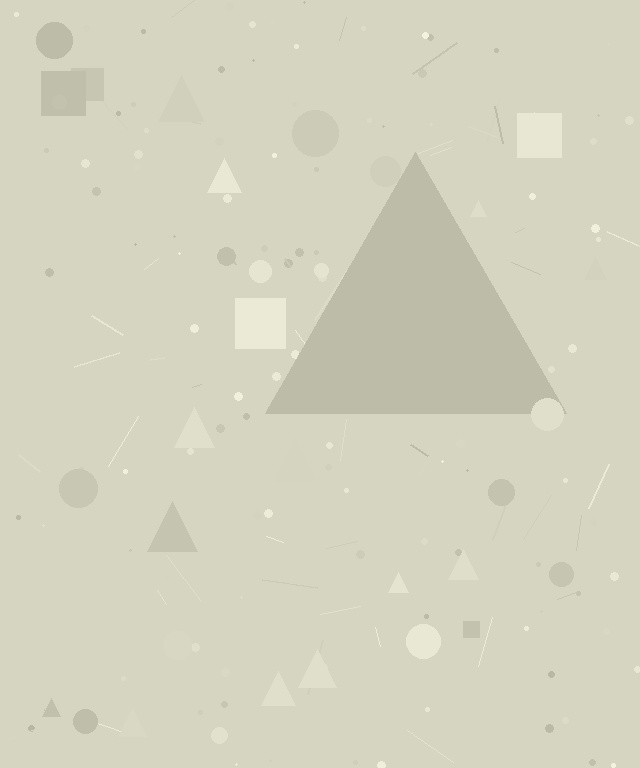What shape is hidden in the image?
A triangle is hidden in the image.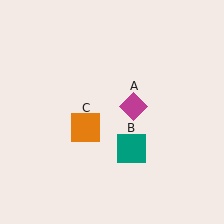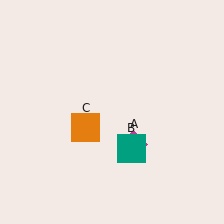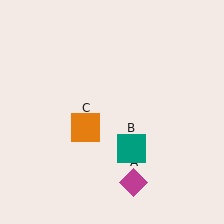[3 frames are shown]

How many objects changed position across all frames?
1 object changed position: magenta diamond (object A).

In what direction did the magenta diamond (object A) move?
The magenta diamond (object A) moved down.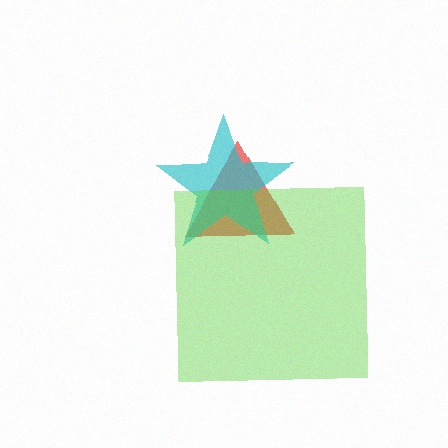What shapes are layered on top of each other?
The layered shapes are: a red triangle, a cyan star, a lime square.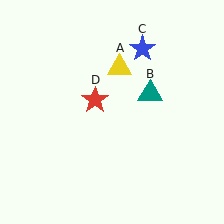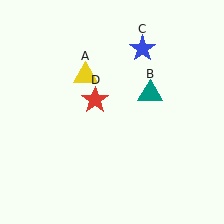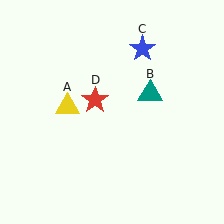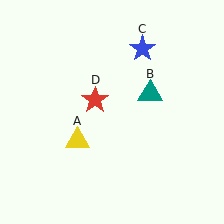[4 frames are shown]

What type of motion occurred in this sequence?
The yellow triangle (object A) rotated counterclockwise around the center of the scene.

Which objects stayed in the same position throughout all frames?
Teal triangle (object B) and blue star (object C) and red star (object D) remained stationary.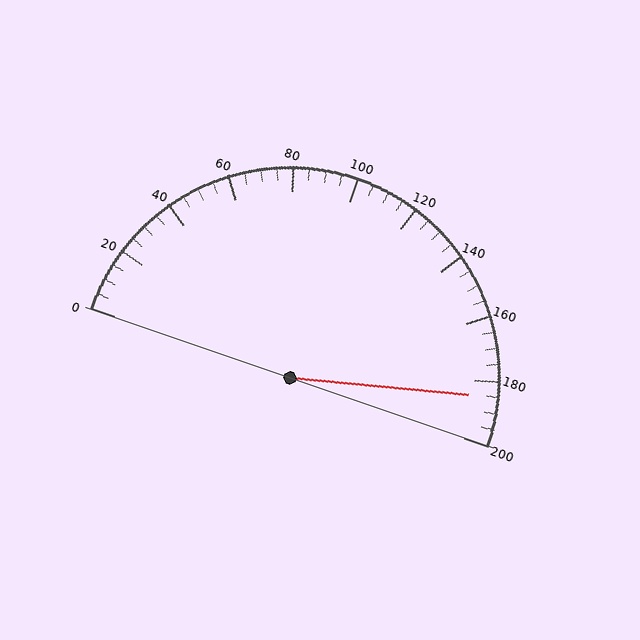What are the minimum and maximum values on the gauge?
The gauge ranges from 0 to 200.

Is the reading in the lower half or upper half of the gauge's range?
The reading is in the upper half of the range (0 to 200).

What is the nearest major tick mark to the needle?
The nearest major tick mark is 180.